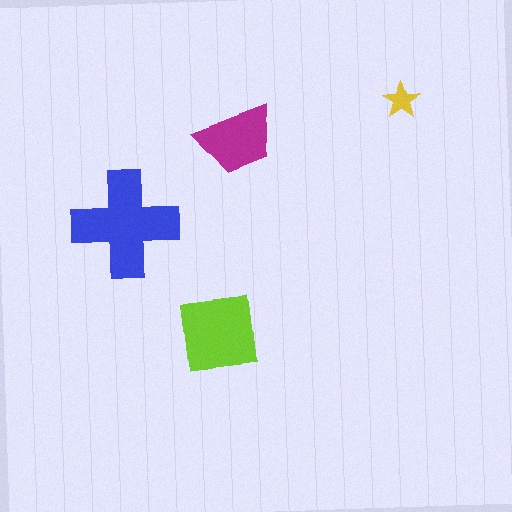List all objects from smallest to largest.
The yellow star, the magenta trapezoid, the lime square, the blue cross.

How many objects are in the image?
There are 4 objects in the image.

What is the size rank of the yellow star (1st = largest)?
4th.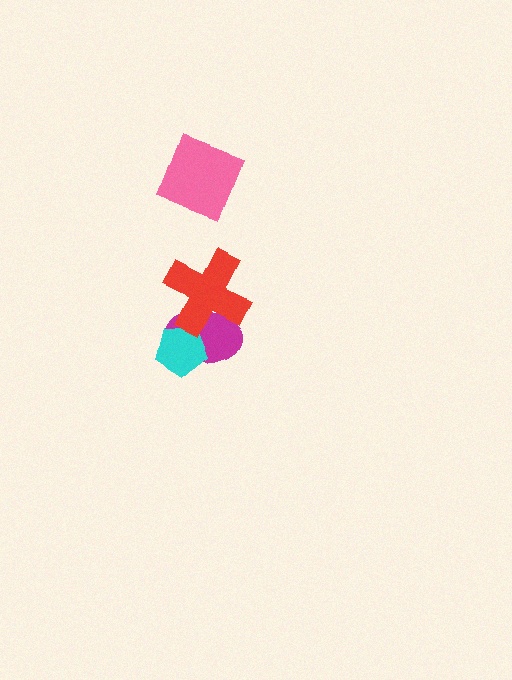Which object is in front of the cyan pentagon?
The red cross is in front of the cyan pentagon.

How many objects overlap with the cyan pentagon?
2 objects overlap with the cyan pentagon.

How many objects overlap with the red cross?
2 objects overlap with the red cross.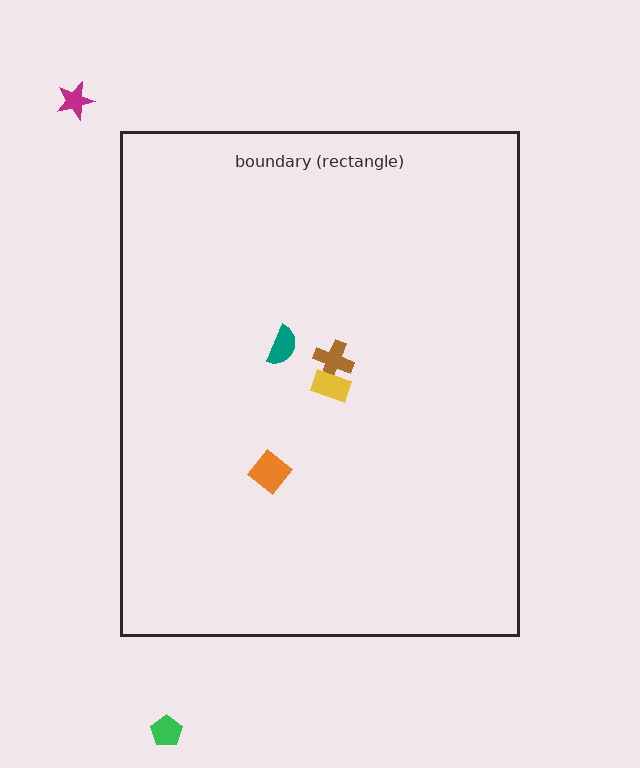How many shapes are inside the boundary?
4 inside, 2 outside.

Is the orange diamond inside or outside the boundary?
Inside.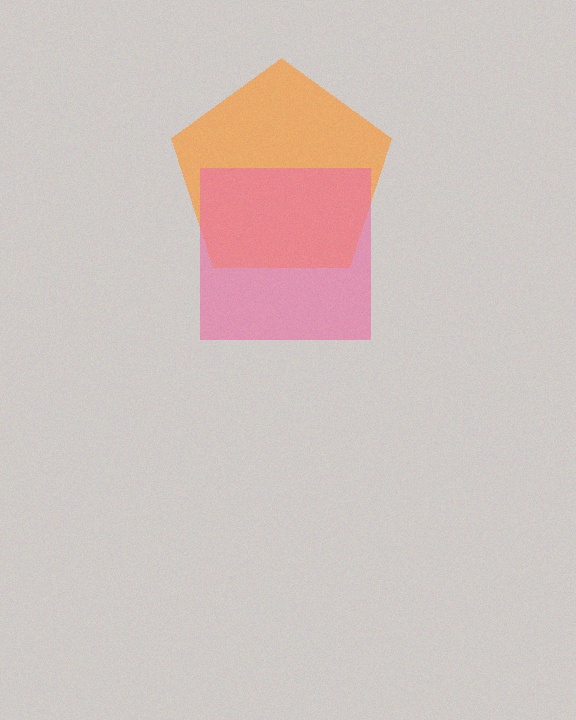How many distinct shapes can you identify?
There are 2 distinct shapes: an orange pentagon, a pink square.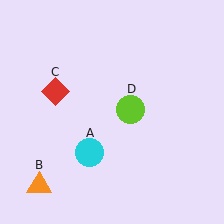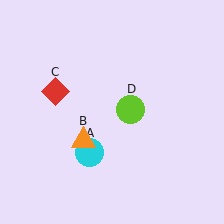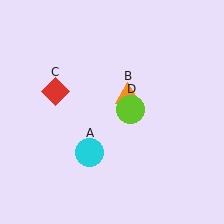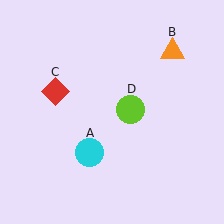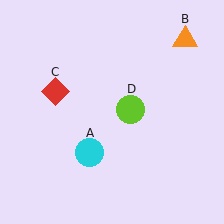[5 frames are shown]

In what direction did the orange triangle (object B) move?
The orange triangle (object B) moved up and to the right.